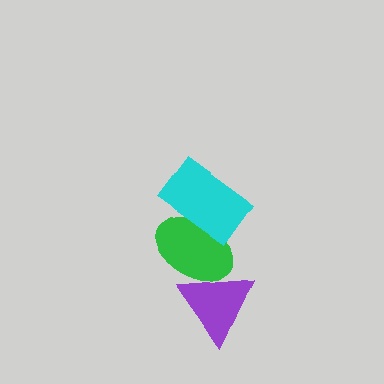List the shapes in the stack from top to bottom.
From top to bottom: the cyan rectangle, the green ellipse, the purple triangle.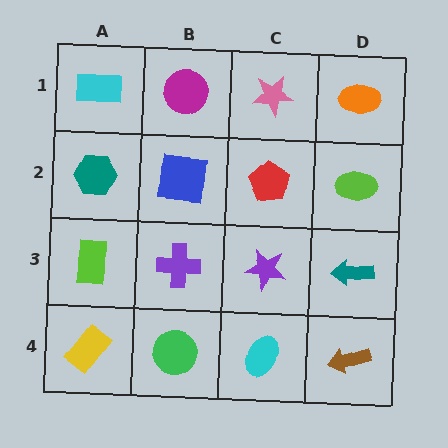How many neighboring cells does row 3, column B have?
4.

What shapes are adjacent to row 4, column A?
A lime rectangle (row 3, column A), a green circle (row 4, column B).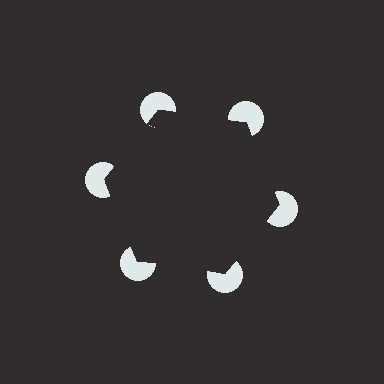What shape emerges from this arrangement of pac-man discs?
An illusory hexagon — its edges are inferred from the aligned wedge cuts in the pac-man discs, not physically drawn.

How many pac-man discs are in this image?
There are 6 — one at each vertex of the illusory hexagon.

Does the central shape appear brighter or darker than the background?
It typically appears slightly darker than the background, even though no actual brightness change is drawn.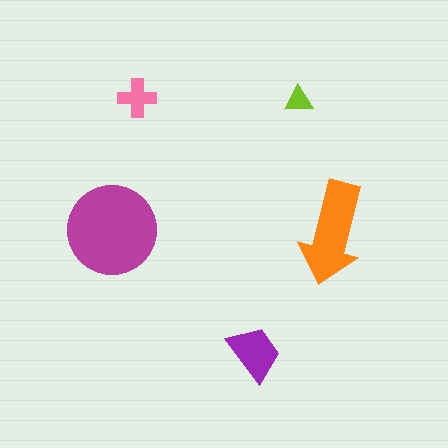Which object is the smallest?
The lime triangle.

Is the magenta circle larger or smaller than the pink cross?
Larger.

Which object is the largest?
The magenta circle.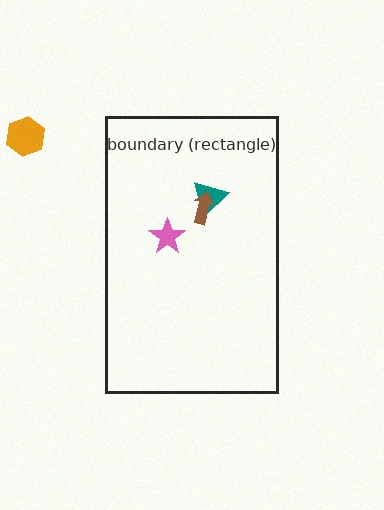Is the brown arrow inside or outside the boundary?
Inside.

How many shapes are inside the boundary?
3 inside, 1 outside.